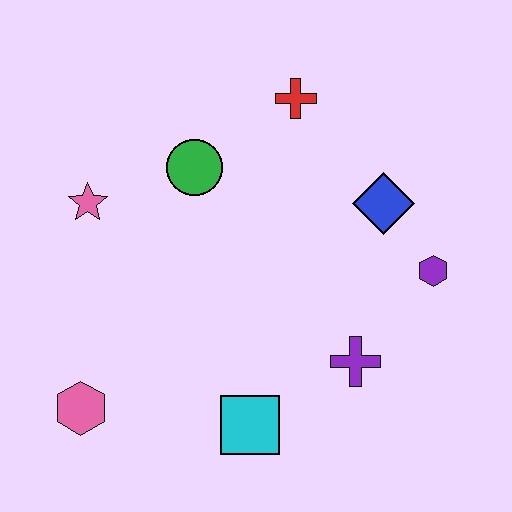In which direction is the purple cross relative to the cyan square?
The purple cross is to the right of the cyan square.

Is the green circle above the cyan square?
Yes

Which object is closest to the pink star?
The green circle is closest to the pink star.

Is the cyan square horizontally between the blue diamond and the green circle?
Yes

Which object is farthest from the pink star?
The purple hexagon is farthest from the pink star.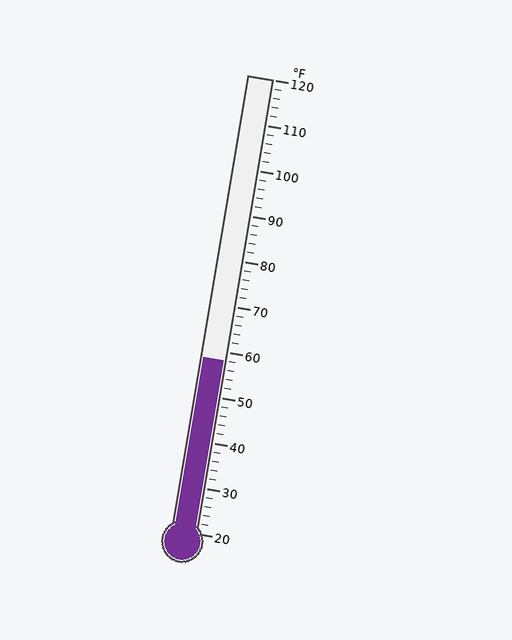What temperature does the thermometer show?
The thermometer shows approximately 58°F.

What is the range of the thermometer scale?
The thermometer scale ranges from 20°F to 120°F.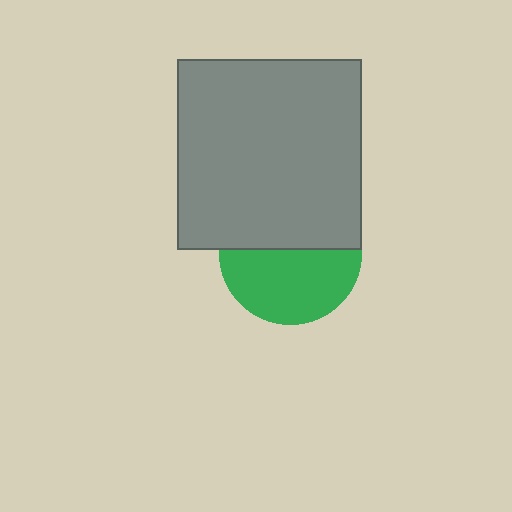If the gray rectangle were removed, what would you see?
You would see the complete green circle.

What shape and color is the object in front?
The object in front is a gray rectangle.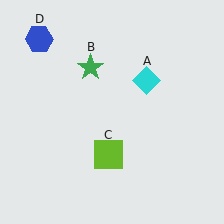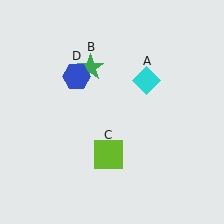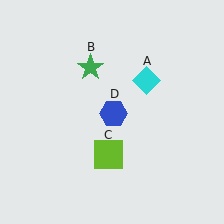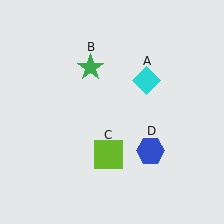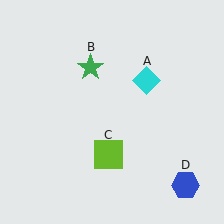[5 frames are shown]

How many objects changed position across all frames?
1 object changed position: blue hexagon (object D).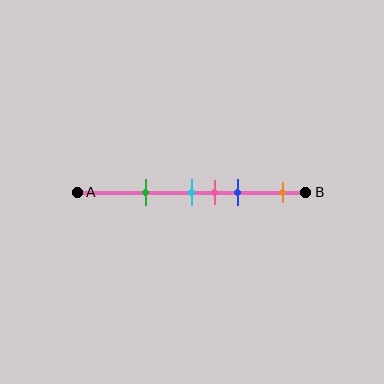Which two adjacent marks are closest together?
The cyan and pink marks are the closest adjacent pair.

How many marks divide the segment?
There are 5 marks dividing the segment.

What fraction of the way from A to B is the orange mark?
The orange mark is approximately 90% (0.9) of the way from A to B.